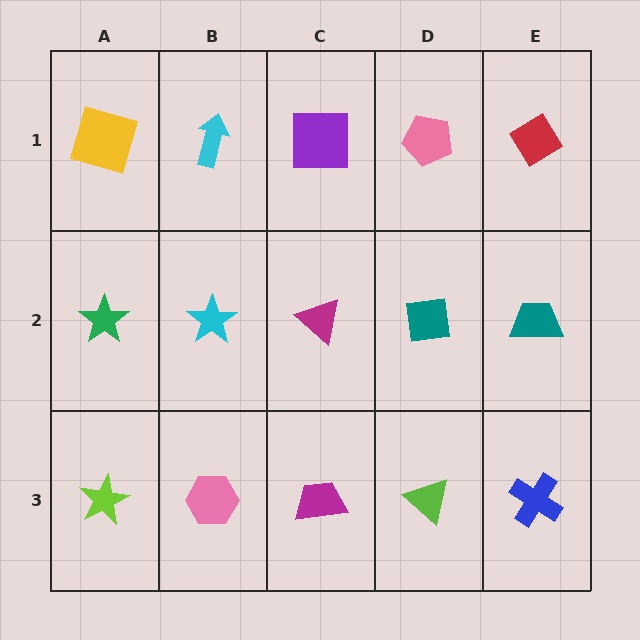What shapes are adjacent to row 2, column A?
A yellow square (row 1, column A), a lime star (row 3, column A), a cyan star (row 2, column B).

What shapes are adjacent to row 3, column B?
A cyan star (row 2, column B), a lime star (row 3, column A), a magenta trapezoid (row 3, column C).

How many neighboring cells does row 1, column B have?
3.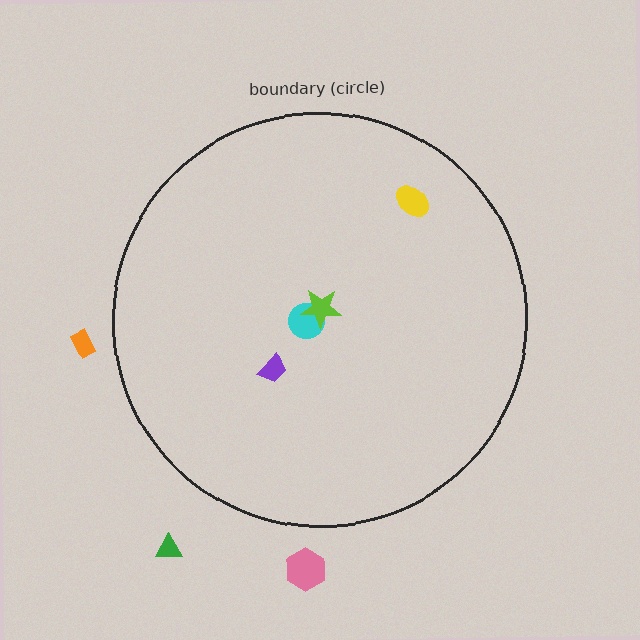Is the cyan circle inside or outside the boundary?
Inside.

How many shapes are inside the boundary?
4 inside, 3 outside.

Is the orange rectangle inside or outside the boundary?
Outside.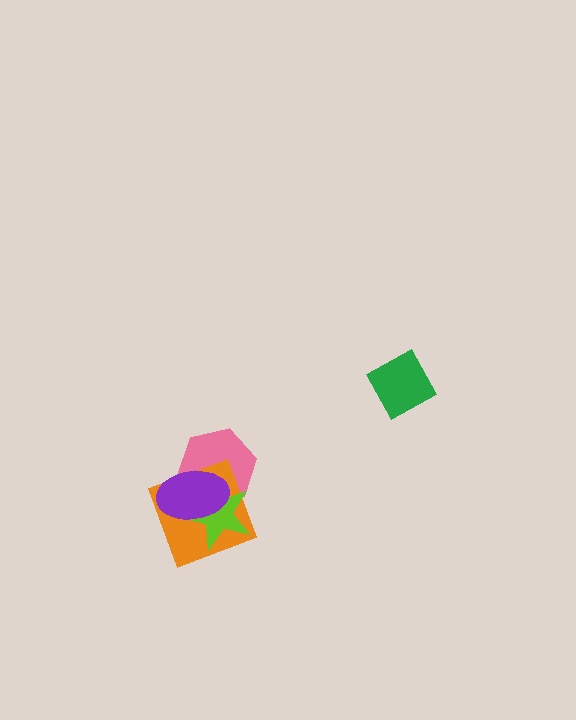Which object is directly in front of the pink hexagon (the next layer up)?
The orange square is directly in front of the pink hexagon.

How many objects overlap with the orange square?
3 objects overlap with the orange square.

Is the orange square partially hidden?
Yes, it is partially covered by another shape.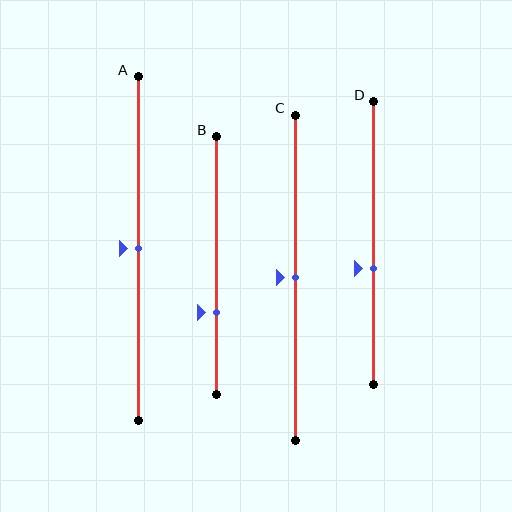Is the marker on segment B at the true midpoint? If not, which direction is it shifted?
No, the marker on segment B is shifted downward by about 18% of the segment length.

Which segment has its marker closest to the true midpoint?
Segment A has its marker closest to the true midpoint.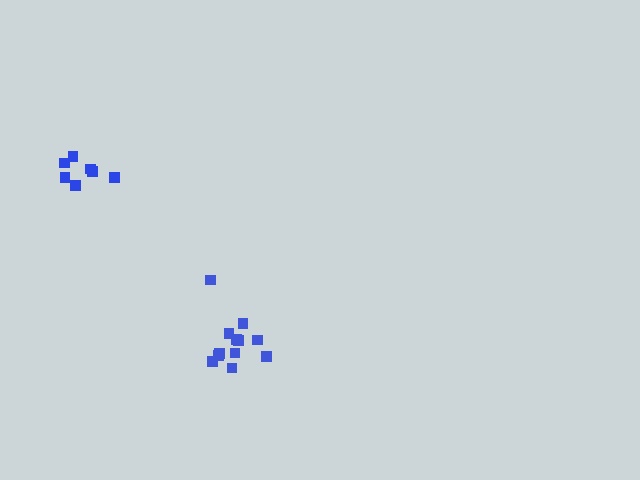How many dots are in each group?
Group 1: 12 dots, Group 2: 7 dots (19 total).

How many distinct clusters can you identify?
There are 2 distinct clusters.